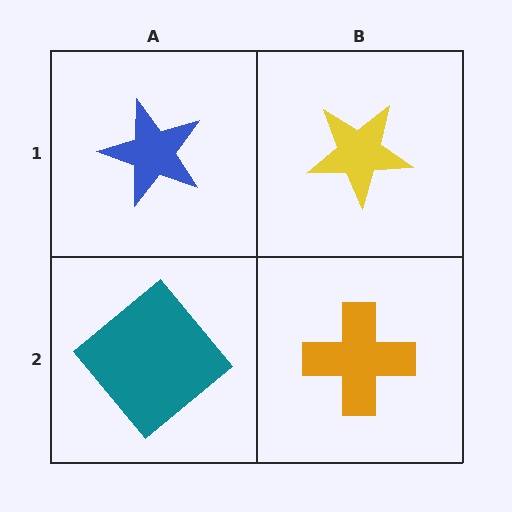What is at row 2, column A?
A teal diamond.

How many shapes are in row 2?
2 shapes.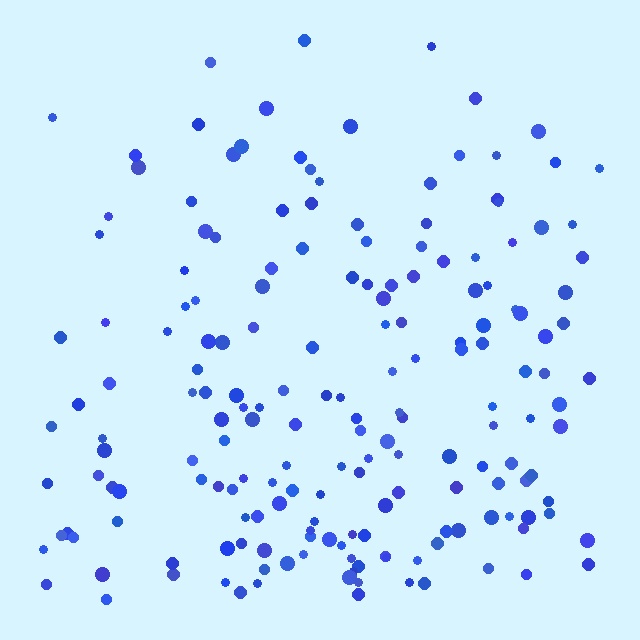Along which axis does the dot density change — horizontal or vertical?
Vertical.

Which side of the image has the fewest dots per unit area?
The top.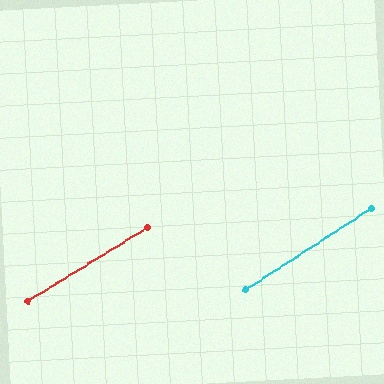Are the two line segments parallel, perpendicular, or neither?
Parallel — their directions differ by only 1.4°.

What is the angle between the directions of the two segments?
Approximately 1 degree.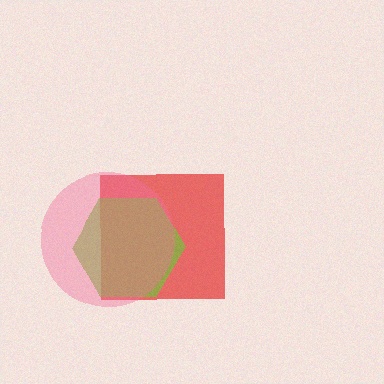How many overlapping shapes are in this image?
There are 3 overlapping shapes in the image.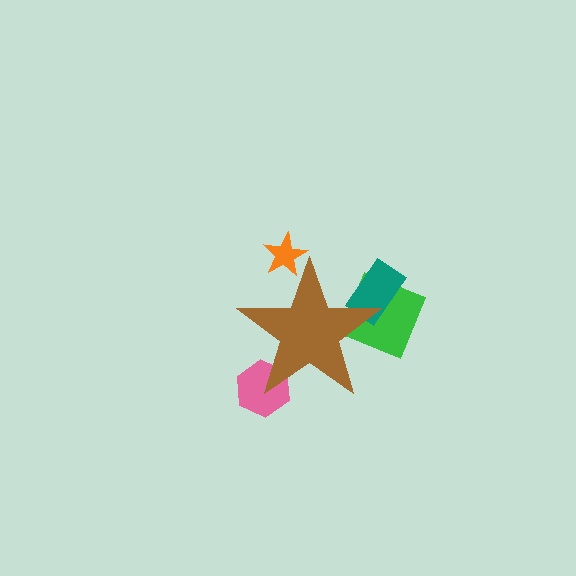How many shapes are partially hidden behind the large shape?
4 shapes are partially hidden.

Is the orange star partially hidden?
Yes, the orange star is partially hidden behind the brown star.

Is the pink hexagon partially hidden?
Yes, the pink hexagon is partially hidden behind the brown star.